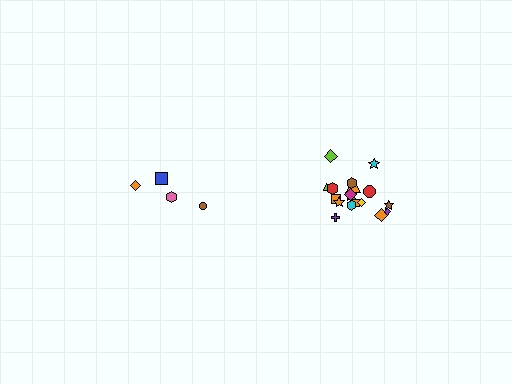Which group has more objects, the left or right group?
The right group.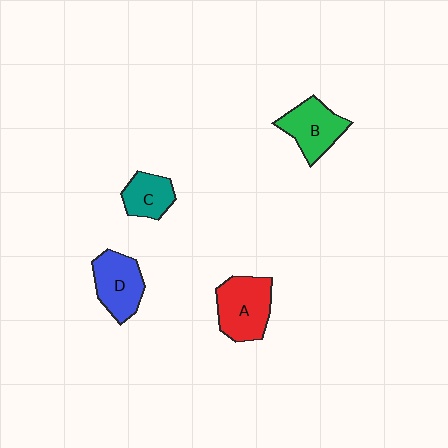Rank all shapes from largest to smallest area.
From largest to smallest: A (red), B (green), D (blue), C (teal).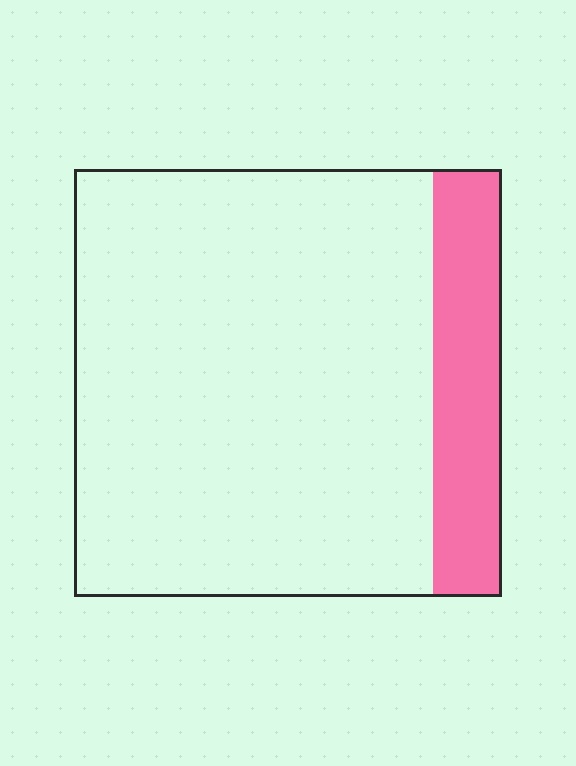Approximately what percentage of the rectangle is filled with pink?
Approximately 15%.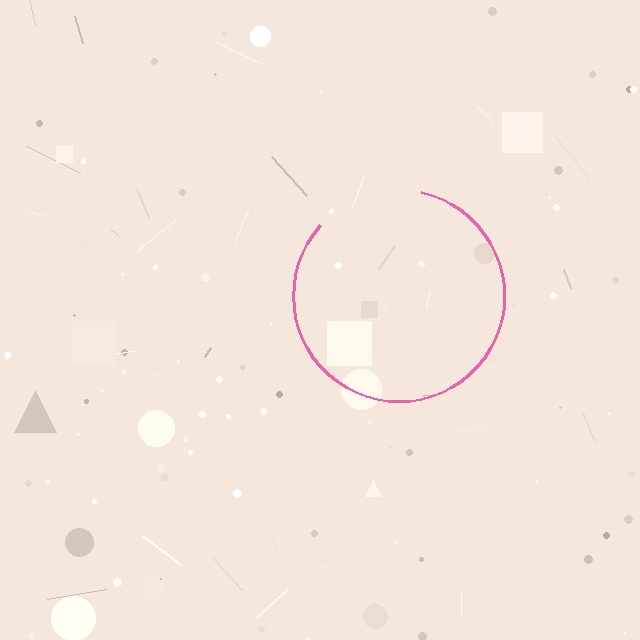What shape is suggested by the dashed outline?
The dashed outline suggests a circle.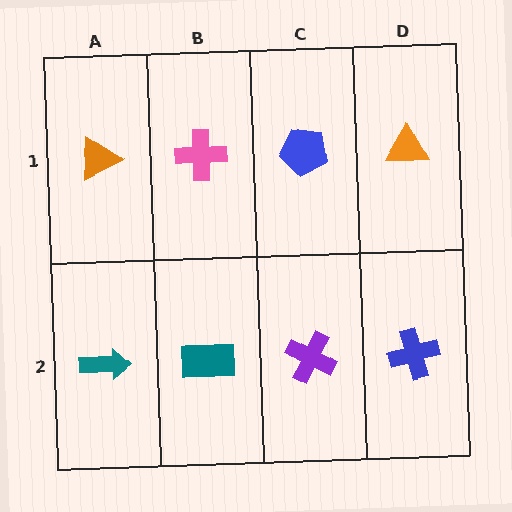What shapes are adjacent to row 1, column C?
A purple cross (row 2, column C), a pink cross (row 1, column B), an orange triangle (row 1, column D).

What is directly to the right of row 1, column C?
An orange triangle.